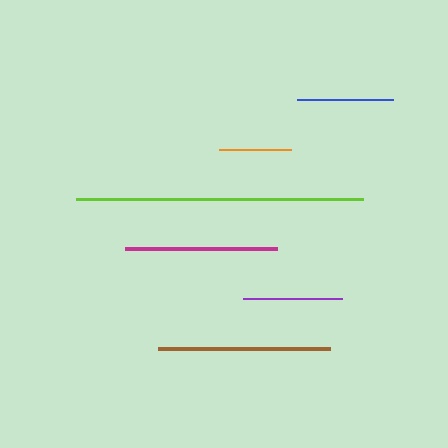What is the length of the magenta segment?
The magenta segment is approximately 152 pixels long.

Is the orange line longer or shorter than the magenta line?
The magenta line is longer than the orange line.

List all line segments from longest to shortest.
From longest to shortest: lime, brown, magenta, purple, blue, orange.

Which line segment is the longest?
The lime line is the longest at approximately 288 pixels.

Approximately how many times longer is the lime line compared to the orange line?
The lime line is approximately 4.0 times the length of the orange line.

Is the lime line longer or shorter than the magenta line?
The lime line is longer than the magenta line.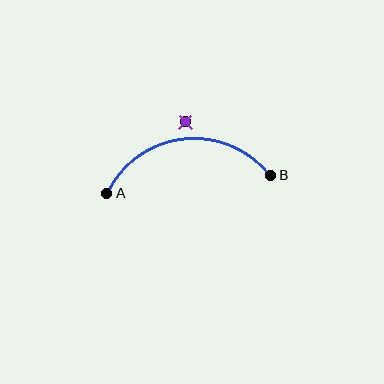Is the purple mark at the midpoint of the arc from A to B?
No — the purple mark does not lie on the arc at all. It sits slightly outside the curve.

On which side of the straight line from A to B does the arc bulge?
The arc bulges above the straight line connecting A and B.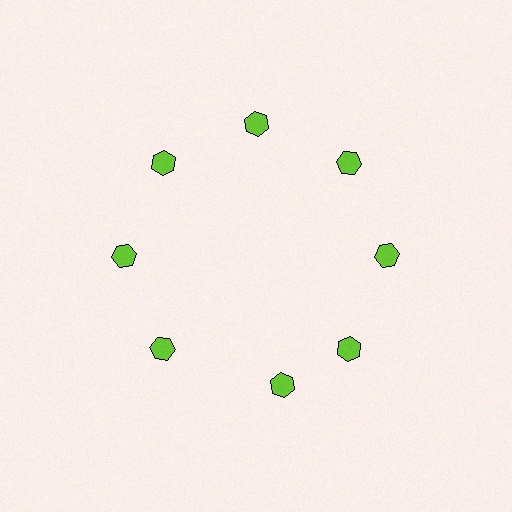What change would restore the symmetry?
The symmetry would be restored by rotating it back into even spacing with its neighbors so that all 8 hexagons sit at equal angles and equal distance from the center.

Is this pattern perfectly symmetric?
No. The 8 lime hexagons are arranged in a ring, but one element near the 6 o'clock position is rotated out of alignment along the ring, breaking the 8-fold rotational symmetry.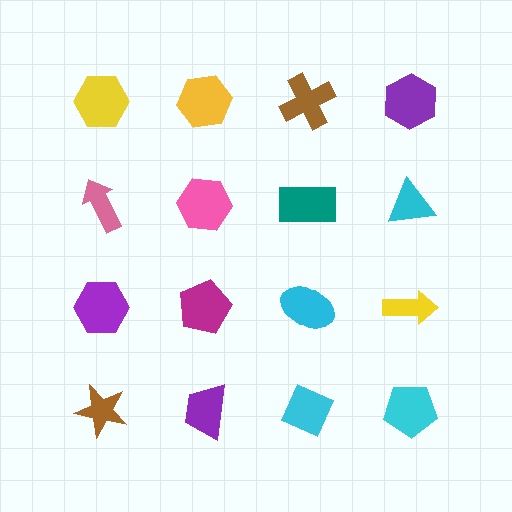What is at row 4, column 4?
A cyan pentagon.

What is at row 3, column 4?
A yellow arrow.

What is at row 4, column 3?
A cyan diamond.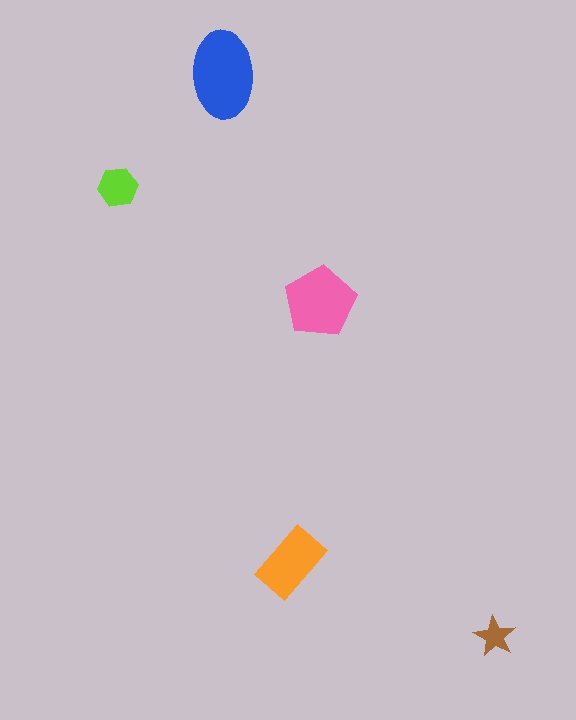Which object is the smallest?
The brown star.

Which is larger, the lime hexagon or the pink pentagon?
The pink pentagon.